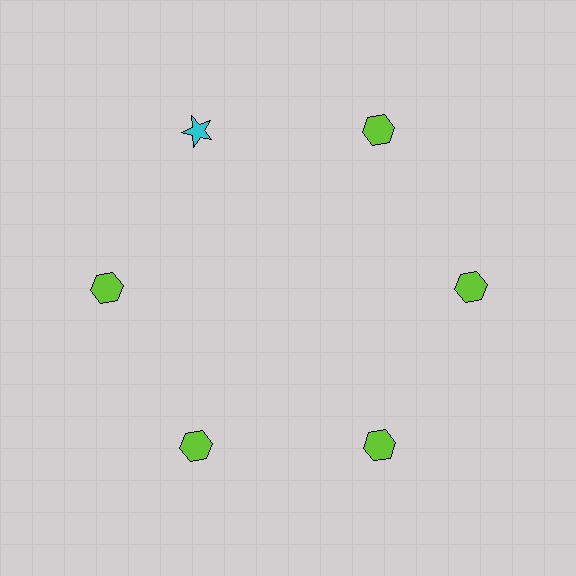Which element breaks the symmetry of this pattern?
The cyan star at roughly the 11 o'clock position breaks the symmetry. All other shapes are lime hexagons.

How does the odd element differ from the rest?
It differs in both color (cyan instead of lime) and shape (star instead of hexagon).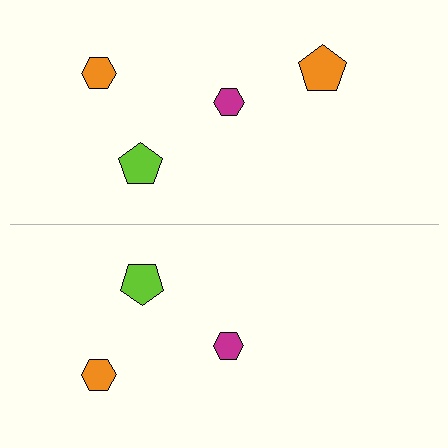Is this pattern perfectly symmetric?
No, the pattern is not perfectly symmetric. A orange pentagon is missing from the bottom side.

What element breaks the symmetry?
A orange pentagon is missing from the bottom side.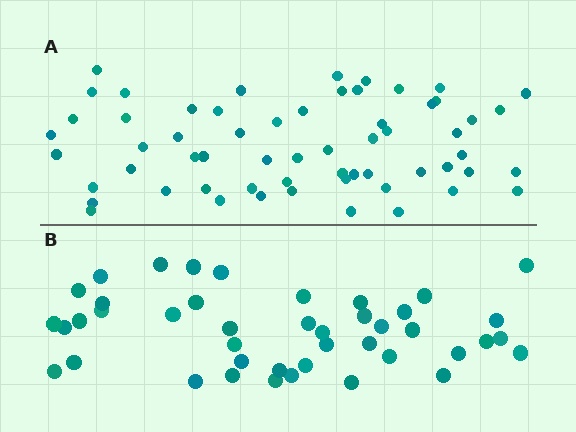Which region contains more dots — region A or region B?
Region A (the top region) has more dots.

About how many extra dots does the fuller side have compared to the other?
Region A has approximately 15 more dots than region B.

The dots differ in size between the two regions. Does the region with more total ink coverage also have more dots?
No. Region B has more total ink coverage because its dots are larger, but region A actually contains more individual dots. Total area can be misleading — the number of items is what matters here.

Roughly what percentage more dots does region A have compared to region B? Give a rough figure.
About 40% more.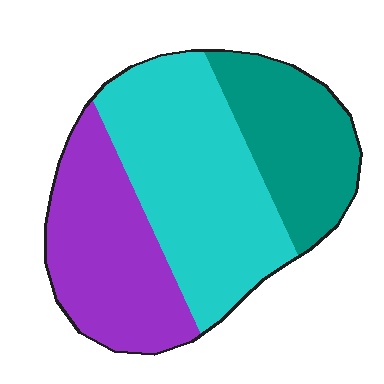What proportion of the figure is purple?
Purple covers 32% of the figure.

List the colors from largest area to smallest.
From largest to smallest: cyan, purple, teal.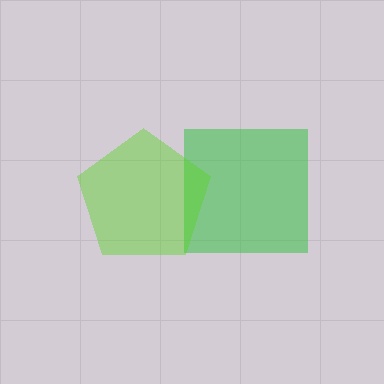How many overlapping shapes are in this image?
There are 2 overlapping shapes in the image.